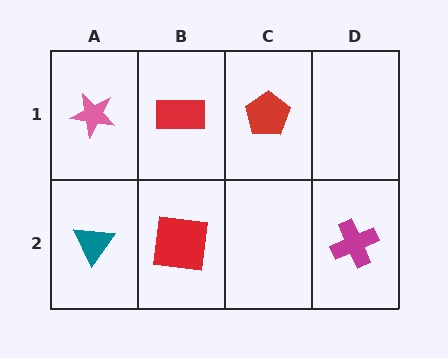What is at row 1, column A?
A pink star.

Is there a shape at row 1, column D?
No, that cell is empty.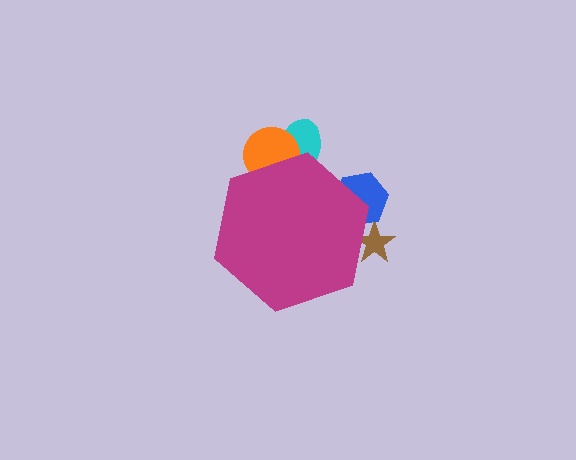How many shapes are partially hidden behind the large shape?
4 shapes are partially hidden.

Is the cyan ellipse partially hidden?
Yes, the cyan ellipse is partially hidden behind the magenta hexagon.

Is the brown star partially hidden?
Yes, the brown star is partially hidden behind the magenta hexagon.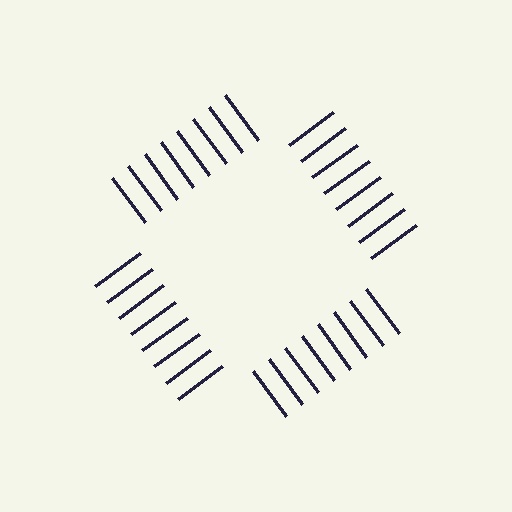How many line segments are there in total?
32 — 8 along each of the 4 edges.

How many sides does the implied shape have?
4 sides — the line-ends trace a square.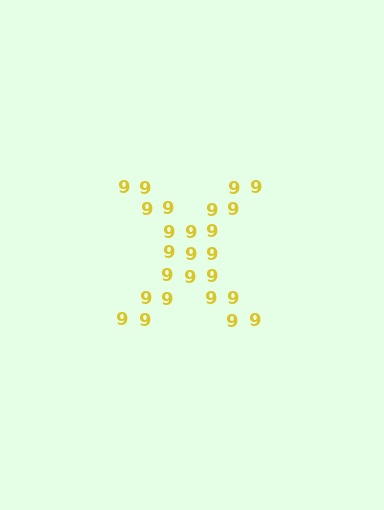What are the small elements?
The small elements are digit 9's.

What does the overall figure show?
The overall figure shows the letter X.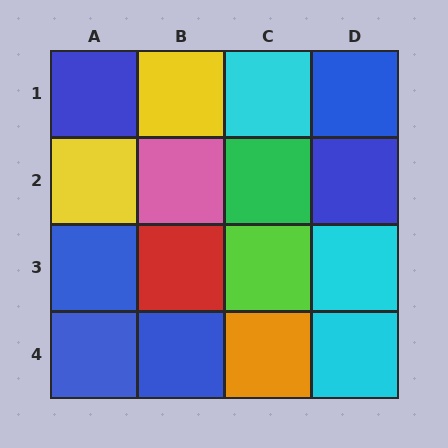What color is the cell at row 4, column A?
Blue.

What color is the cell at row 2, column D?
Blue.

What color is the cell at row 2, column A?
Yellow.